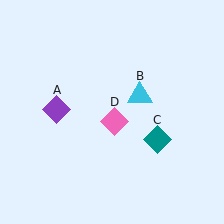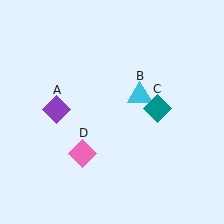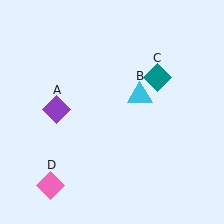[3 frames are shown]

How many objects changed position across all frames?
2 objects changed position: teal diamond (object C), pink diamond (object D).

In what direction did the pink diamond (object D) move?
The pink diamond (object D) moved down and to the left.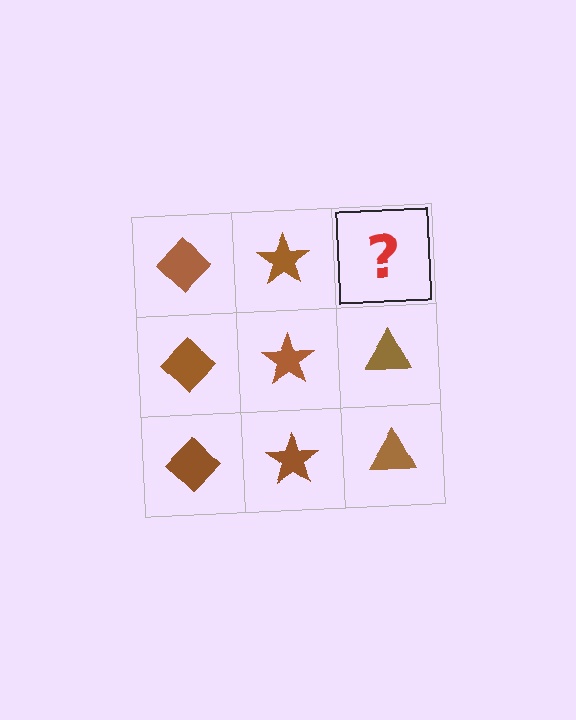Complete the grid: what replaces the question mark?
The question mark should be replaced with a brown triangle.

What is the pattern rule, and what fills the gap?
The rule is that each column has a consistent shape. The gap should be filled with a brown triangle.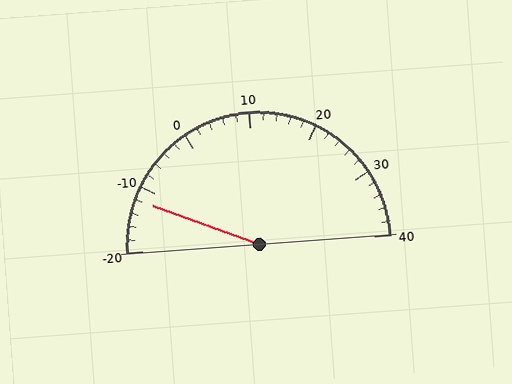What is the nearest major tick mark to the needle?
The nearest major tick mark is -10.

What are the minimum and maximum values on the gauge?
The gauge ranges from -20 to 40.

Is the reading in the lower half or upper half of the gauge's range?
The reading is in the lower half of the range (-20 to 40).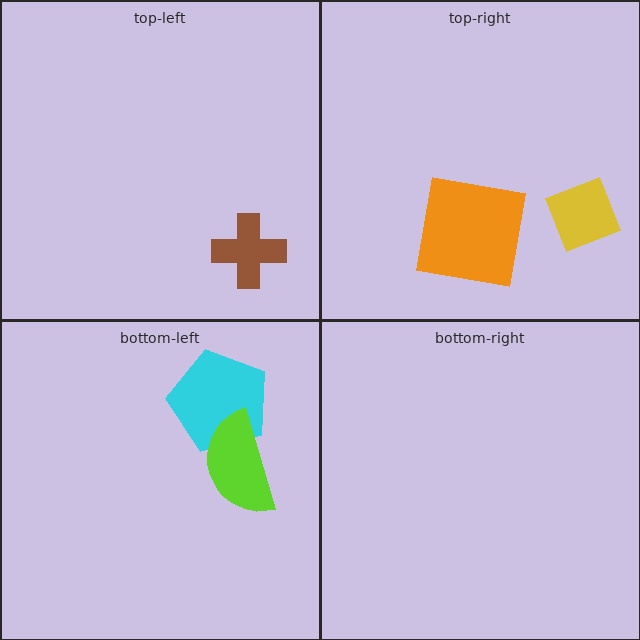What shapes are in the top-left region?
The brown cross.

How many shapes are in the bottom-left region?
2.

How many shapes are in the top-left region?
1.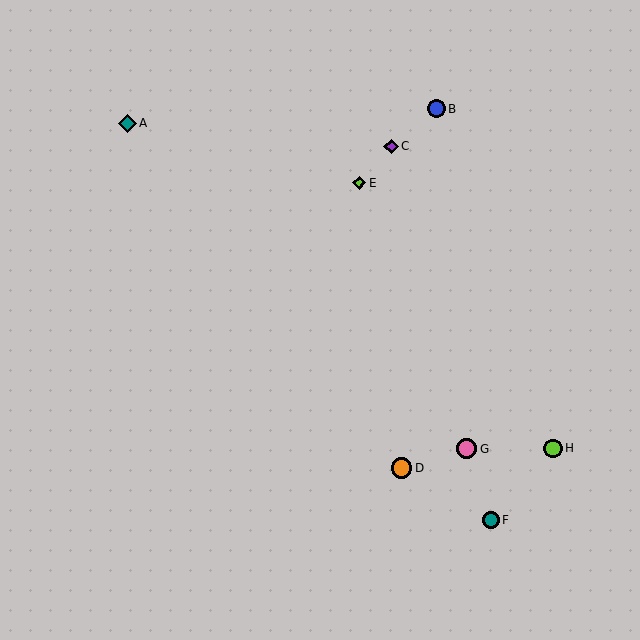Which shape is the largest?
The orange circle (labeled D) is the largest.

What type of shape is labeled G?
Shape G is a pink circle.